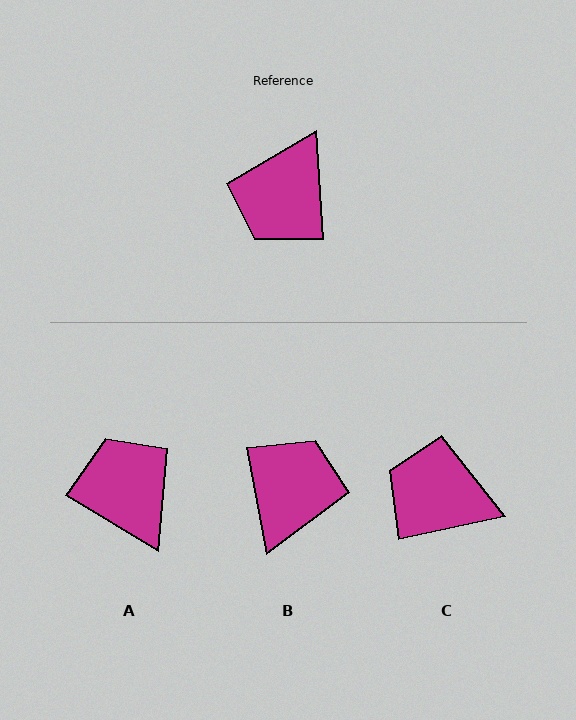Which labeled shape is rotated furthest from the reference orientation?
B, about 173 degrees away.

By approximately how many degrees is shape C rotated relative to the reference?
Approximately 82 degrees clockwise.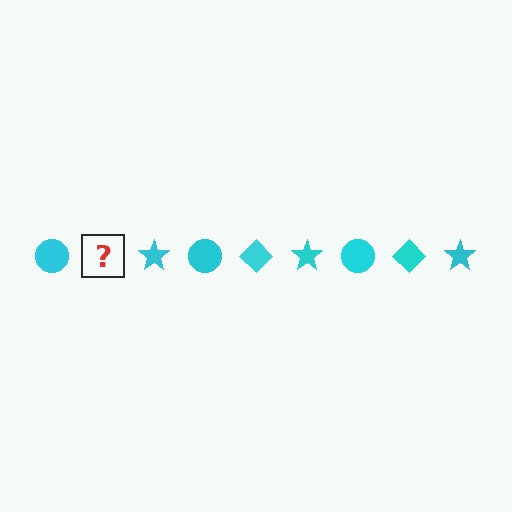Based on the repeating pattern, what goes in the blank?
The blank should be a cyan diamond.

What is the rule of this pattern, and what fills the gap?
The rule is that the pattern cycles through circle, diamond, star shapes in cyan. The gap should be filled with a cyan diamond.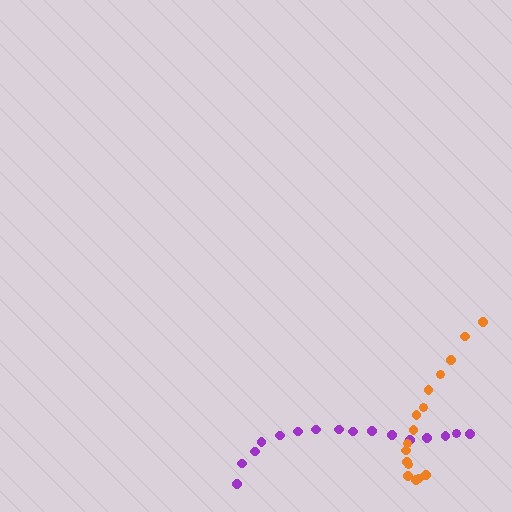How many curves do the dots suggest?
There are 2 distinct paths.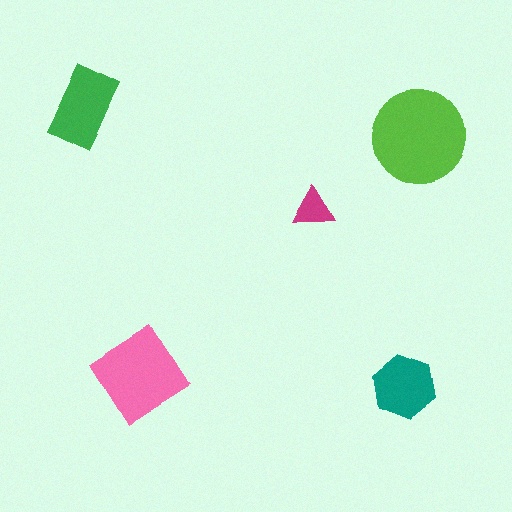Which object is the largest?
The lime circle.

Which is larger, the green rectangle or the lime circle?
The lime circle.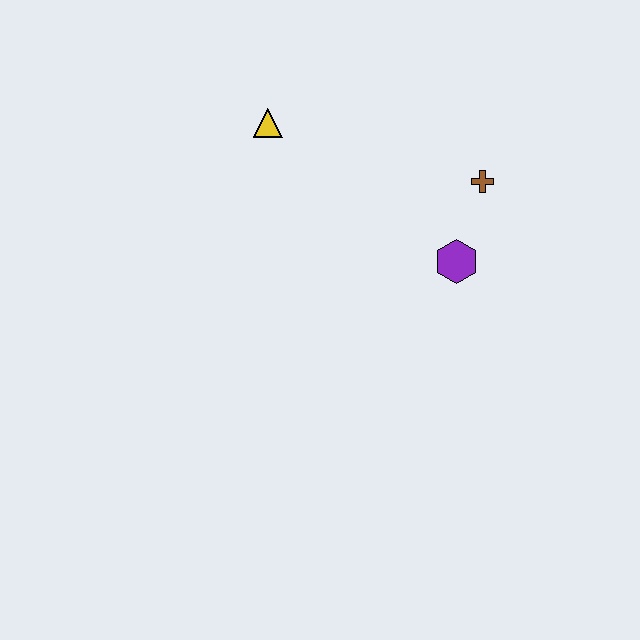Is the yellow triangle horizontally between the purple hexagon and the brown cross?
No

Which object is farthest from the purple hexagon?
The yellow triangle is farthest from the purple hexagon.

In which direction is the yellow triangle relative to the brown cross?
The yellow triangle is to the left of the brown cross.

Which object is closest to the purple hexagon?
The brown cross is closest to the purple hexagon.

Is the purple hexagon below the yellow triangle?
Yes